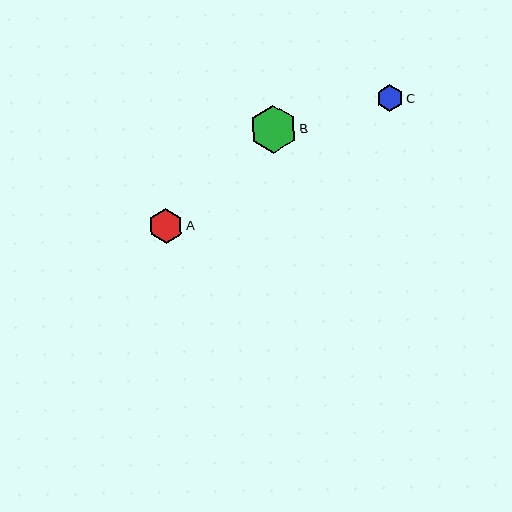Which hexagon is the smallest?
Hexagon C is the smallest with a size of approximately 26 pixels.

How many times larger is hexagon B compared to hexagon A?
Hexagon B is approximately 1.4 times the size of hexagon A.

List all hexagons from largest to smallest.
From largest to smallest: B, A, C.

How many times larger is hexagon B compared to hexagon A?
Hexagon B is approximately 1.4 times the size of hexagon A.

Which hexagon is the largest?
Hexagon B is the largest with a size of approximately 47 pixels.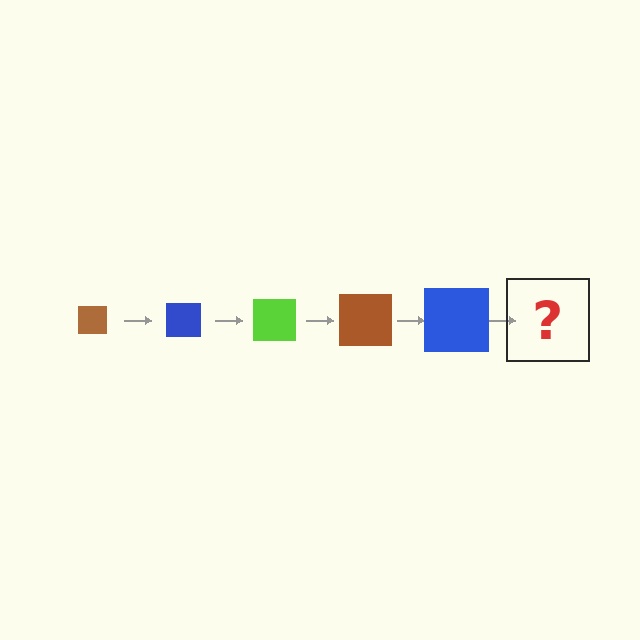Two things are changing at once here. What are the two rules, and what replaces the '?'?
The two rules are that the square grows larger each step and the color cycles through brown, blue, and lime. The '?' should be a lime square, larger than the previous one.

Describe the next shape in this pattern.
It should be a lime square, larger than the previous one.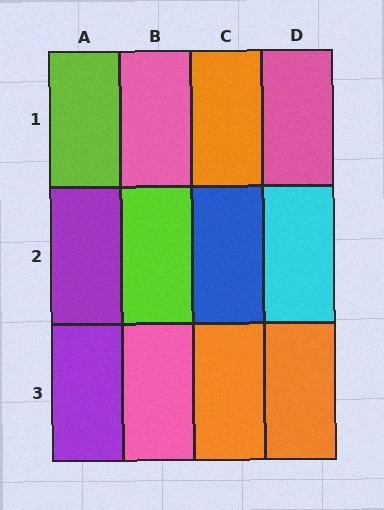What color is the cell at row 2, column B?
Lime.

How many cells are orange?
3 cells are orange.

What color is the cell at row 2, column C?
Blue.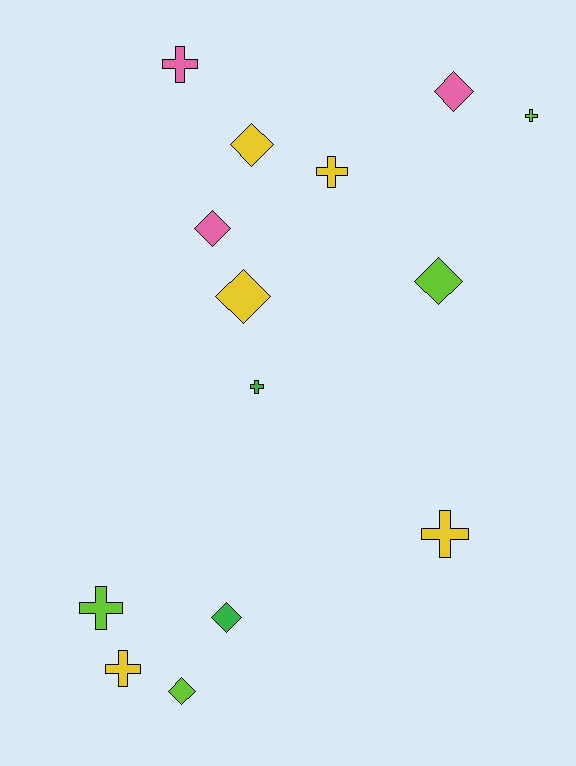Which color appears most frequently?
Yellow, with 5 objects.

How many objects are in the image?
There are 14 objects.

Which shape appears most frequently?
Cross, with 7 objects.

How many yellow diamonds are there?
There are 2 yellow diamonds.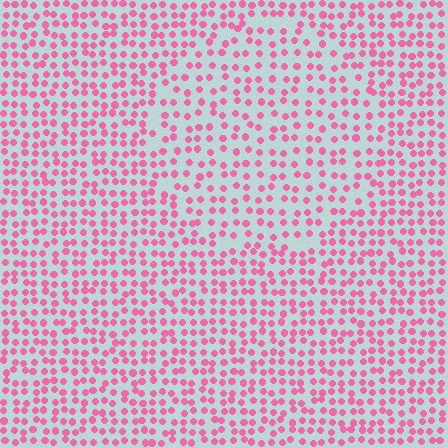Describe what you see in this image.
The image contains small pink elements arranged at two different densities. A circle-shaped region is visible where the elements are less densely packed than the surrounding area.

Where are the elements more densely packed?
The elements are more densely packed outside the circle boundary.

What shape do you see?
I see a circle.